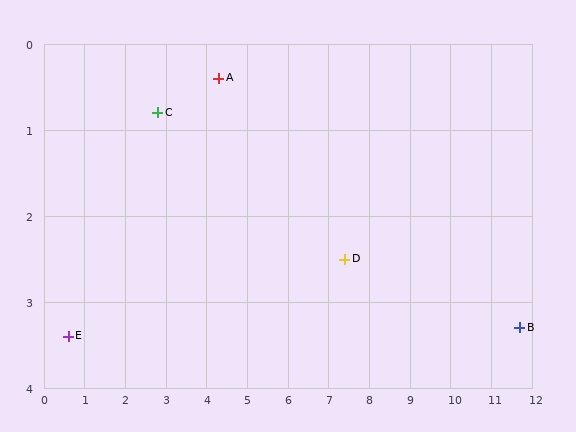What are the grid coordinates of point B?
Point B is at approximately (11.7, 3.3).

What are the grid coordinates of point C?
Point C is at approximately (2.8, 0.8).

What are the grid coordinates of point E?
Point E is at approximately (0.6, 3.4).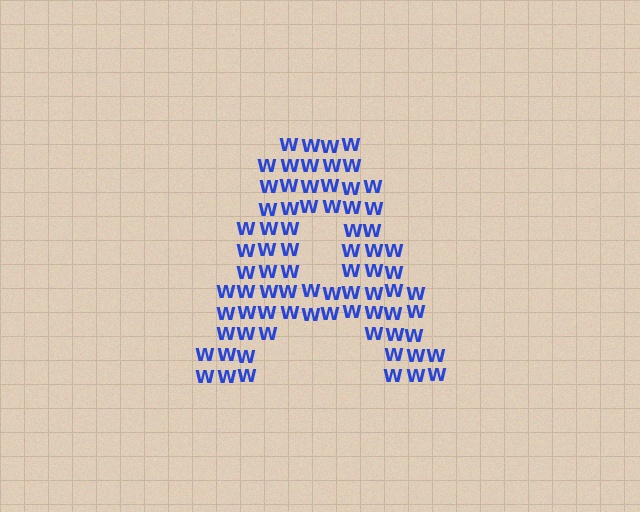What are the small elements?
The small elements are letter W's.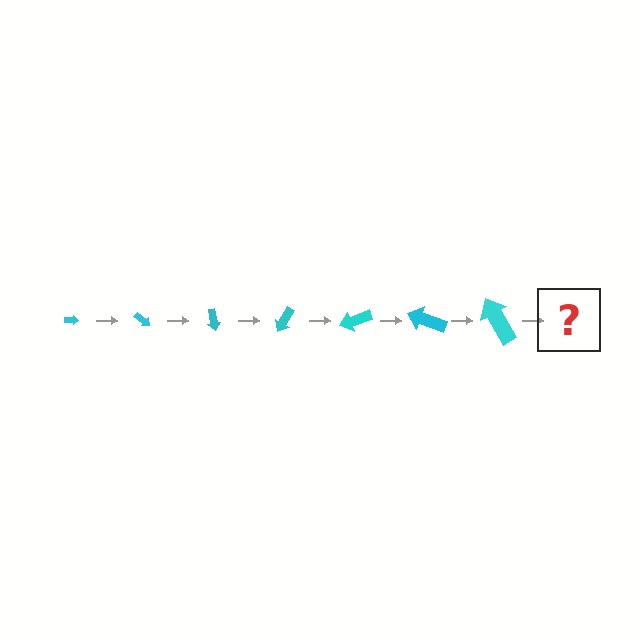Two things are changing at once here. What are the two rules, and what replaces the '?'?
The two rules are that the arrow grows larger each step and it rotates 40 degrees each step. The '?' should be an arrow, larger than the previous one and rotated 280 degrees from the start.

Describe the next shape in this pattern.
It should be an arrow, larger than the previous one and rotated 280 degrees from the start.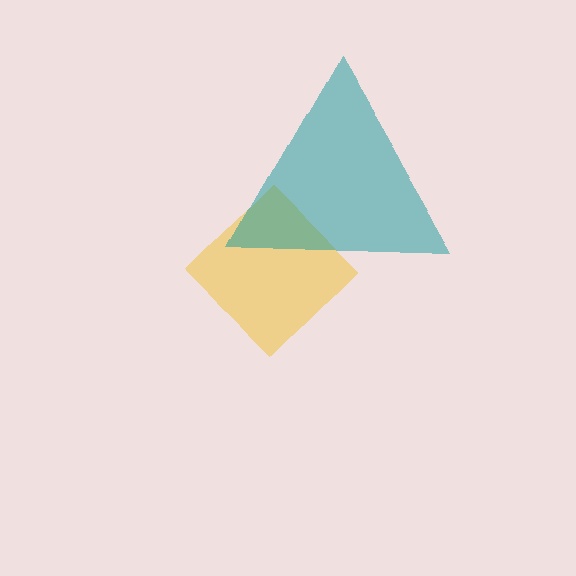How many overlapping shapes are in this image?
There are 2 overlapping shapes in the image.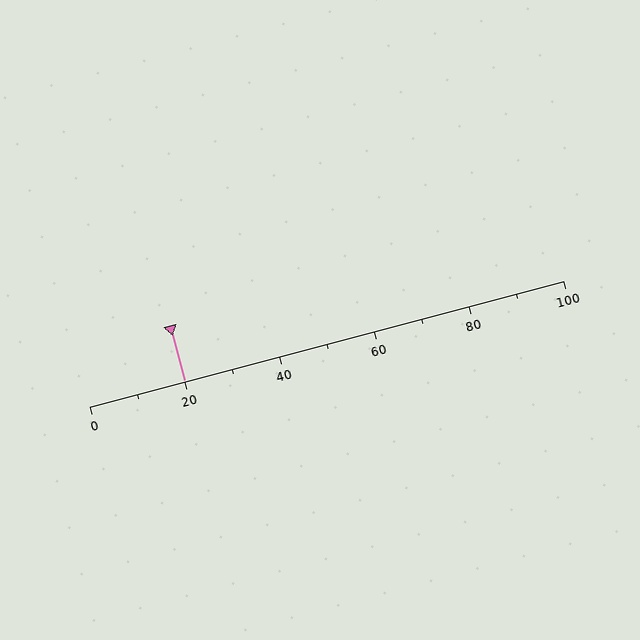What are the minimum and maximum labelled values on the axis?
The axis runs from 0 to 100.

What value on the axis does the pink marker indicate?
The marker indicates approximately 20.